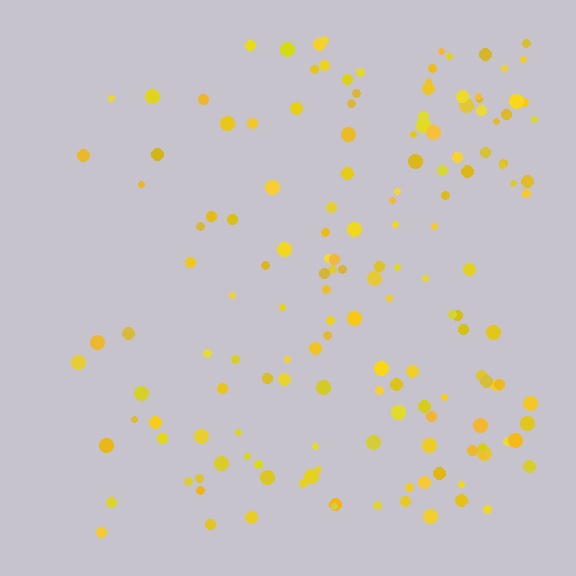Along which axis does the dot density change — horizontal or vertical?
Horizontal.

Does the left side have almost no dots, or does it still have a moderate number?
Still a moderate number, just noticeably fewer than the right.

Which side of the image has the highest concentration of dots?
The right.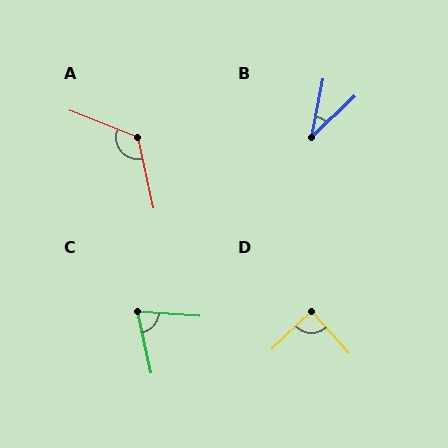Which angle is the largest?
A, at approximately 124 degrees.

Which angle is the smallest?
B, at approximately 35 degrees.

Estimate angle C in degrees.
Approximately 74 degrees.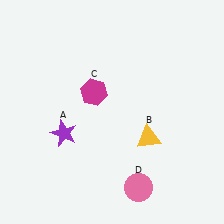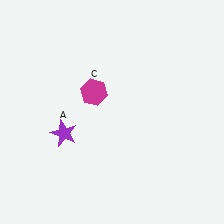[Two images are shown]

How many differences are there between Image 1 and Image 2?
There are 2 differences between the two images.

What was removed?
The yellow triangle (B), the pink circle (D) were removed in Image 2.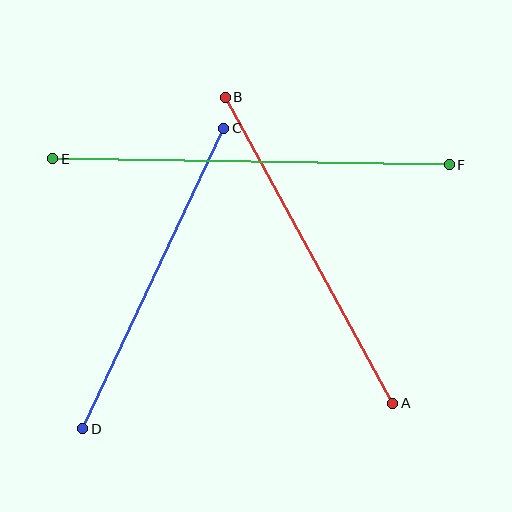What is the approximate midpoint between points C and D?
The midpoint is at approximately (153, 279) pixels.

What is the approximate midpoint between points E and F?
The midpoint is at approximately (251, 162) pixels.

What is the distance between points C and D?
The distance is approximately 332 pixels.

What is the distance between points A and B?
The distance is approximately 349 pixels.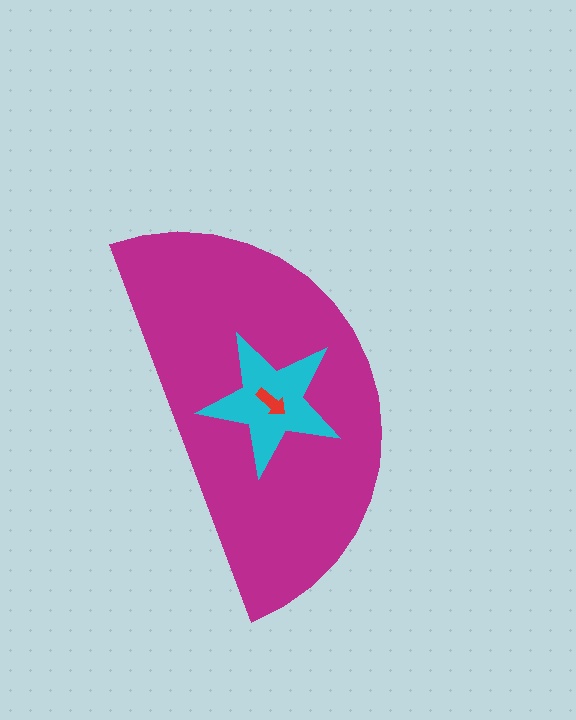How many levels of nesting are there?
3.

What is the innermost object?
The red arrow.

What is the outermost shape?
The magenta semicircle.